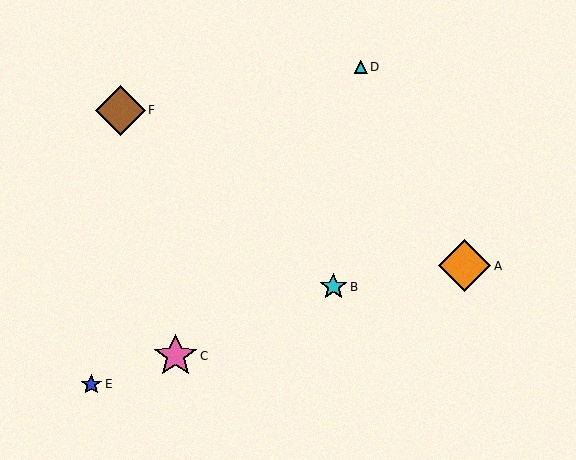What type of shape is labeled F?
Shape F is a brown diamond.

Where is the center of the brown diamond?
The center of the brown diamond is at (120, 110).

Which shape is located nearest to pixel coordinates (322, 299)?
The cyan star (labeled B) at (333, 287) is nearest to that location.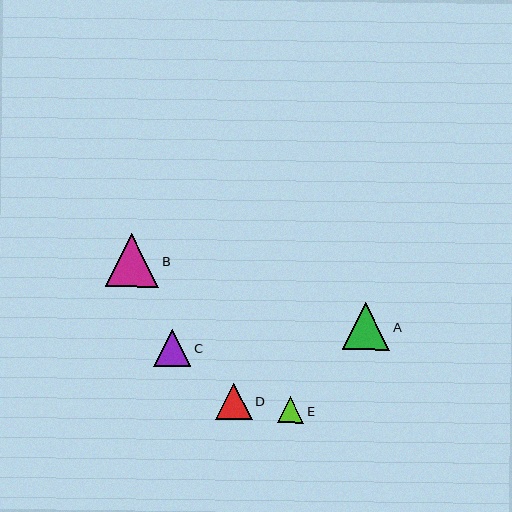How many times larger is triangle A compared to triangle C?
Triangle A is approximately 1.3 times the size of triangle C.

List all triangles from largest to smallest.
From largest to smallest: B, A, C, D, E.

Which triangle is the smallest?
Triangle E is the smallest with a size of approximately 26 pixels.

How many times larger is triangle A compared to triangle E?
Triangle A is approximately 1.8 times the size of triangle E.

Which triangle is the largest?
Triangle B is the largest with a size of approximately 53 pixels.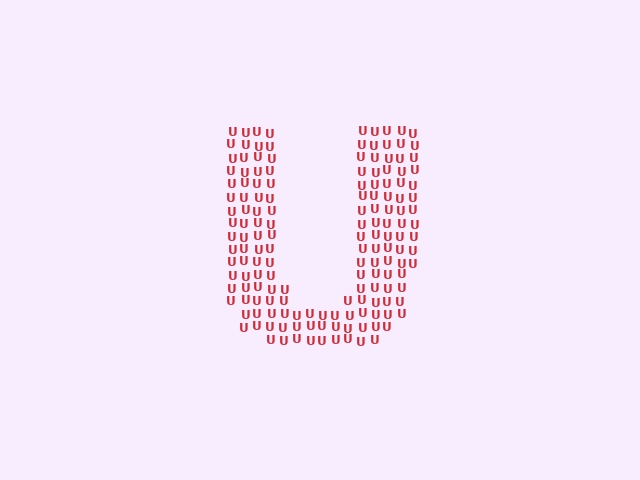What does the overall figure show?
The overall figure shows the letter U.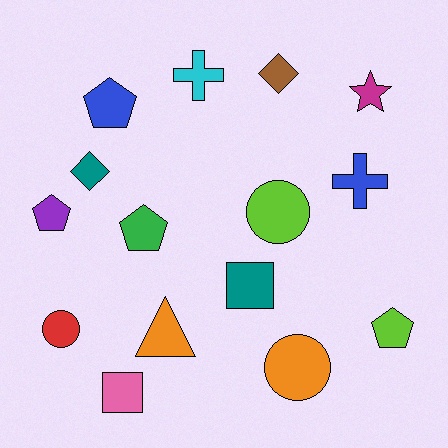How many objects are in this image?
There are 15 objects.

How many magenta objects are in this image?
There is 1 magenta object.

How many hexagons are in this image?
There are no hexagons.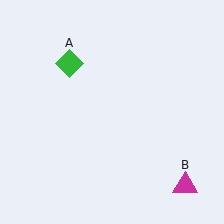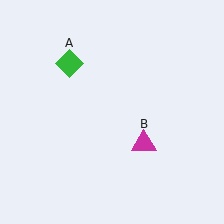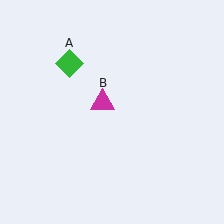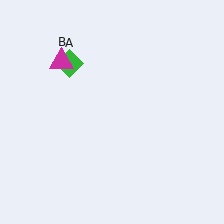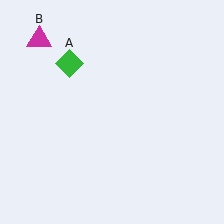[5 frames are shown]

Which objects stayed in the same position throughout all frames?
Green diamond (object A) remained stationary.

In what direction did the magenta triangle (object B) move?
The magenta triangle (object B) moved up and to the left.